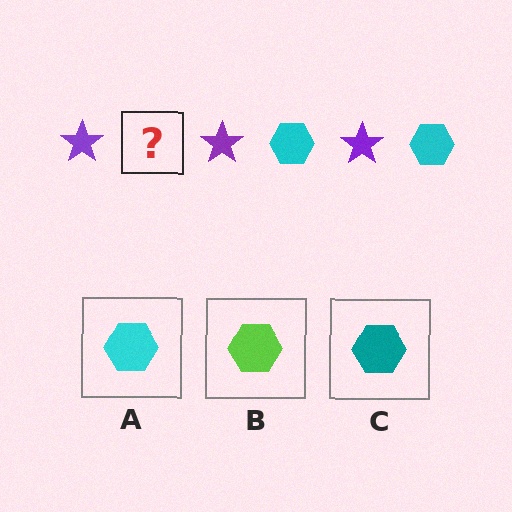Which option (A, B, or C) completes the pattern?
A.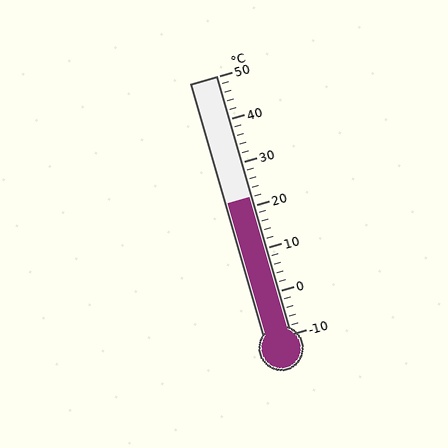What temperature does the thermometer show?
The thermometer shows approximately 22°C.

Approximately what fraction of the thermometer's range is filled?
The thermometer is filled to approximately 55% of its range.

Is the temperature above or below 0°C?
The temperature is above 0°C.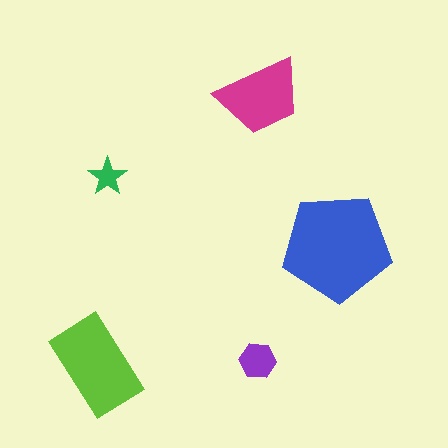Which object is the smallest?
The green star.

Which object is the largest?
The blue pentagon.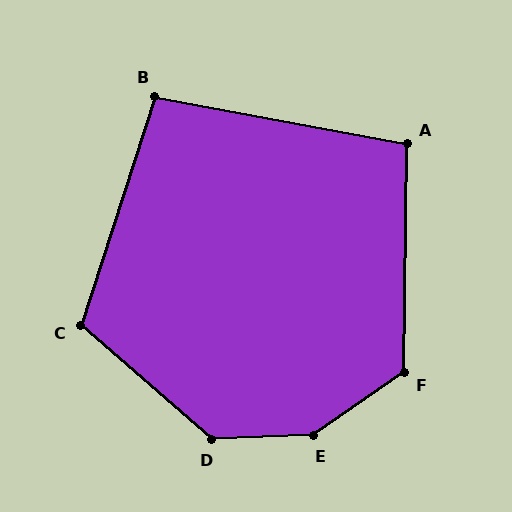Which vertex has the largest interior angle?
E, at approximately 147 degrees.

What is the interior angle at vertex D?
Approximately 137 degrees (obtuse).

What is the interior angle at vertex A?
Approximately 100 degrees (obtuse).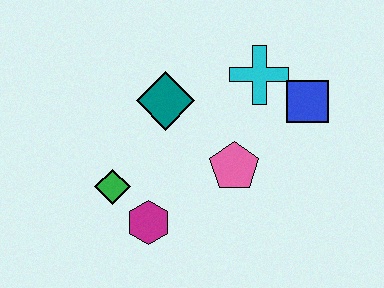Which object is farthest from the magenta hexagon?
The blue square is farthest from the magenta hexagon.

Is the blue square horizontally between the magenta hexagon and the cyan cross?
No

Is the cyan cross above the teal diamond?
Yes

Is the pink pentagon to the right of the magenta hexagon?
Yes